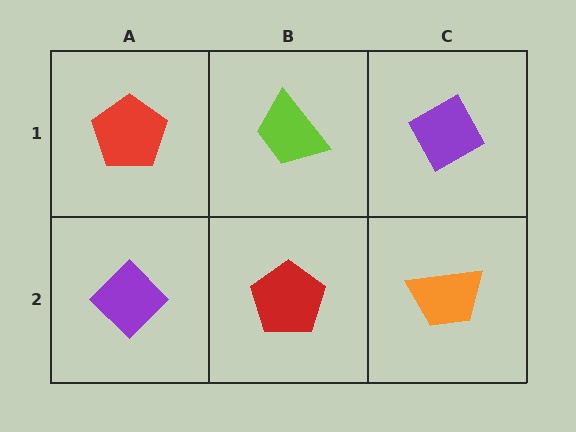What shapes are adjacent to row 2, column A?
A red pentagon (row 1, column A), a red pentagon (row 2, column B).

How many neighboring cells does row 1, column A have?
2.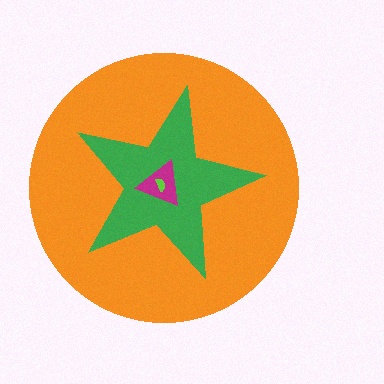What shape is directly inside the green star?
The magenta triangle.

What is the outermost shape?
The orange circle.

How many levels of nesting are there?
4.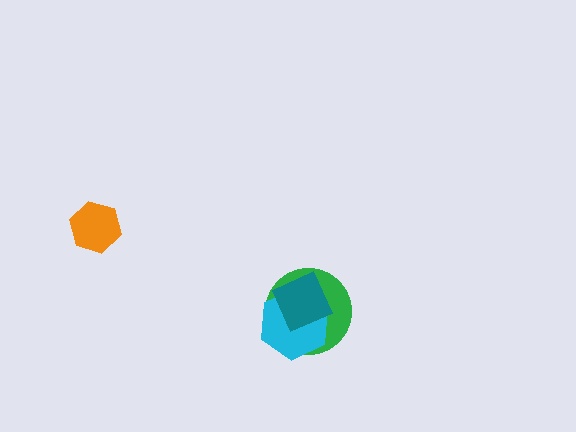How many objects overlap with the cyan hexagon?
2 objects overlap with the cyan hexagon.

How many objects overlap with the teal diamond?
2 objects overlap with the teal diamond.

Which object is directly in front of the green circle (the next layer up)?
The cyan hexagon is directly in front of the green circle.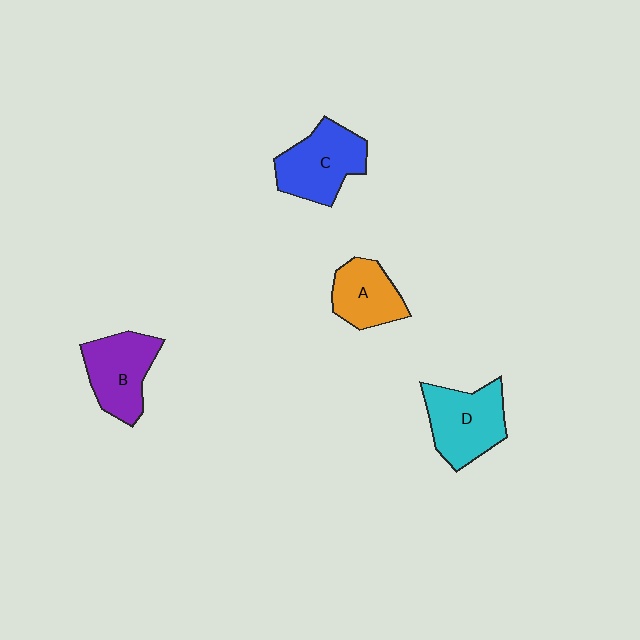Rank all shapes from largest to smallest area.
From largest to smallest: D (cyan), C (blue), B (purple), A (orange).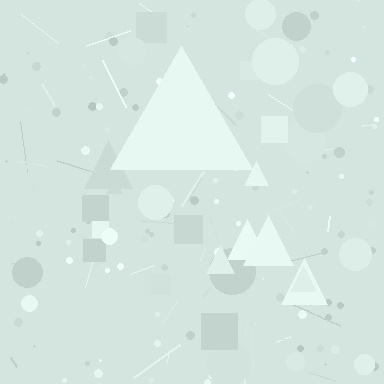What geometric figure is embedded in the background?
A triangle is embedded in the background.